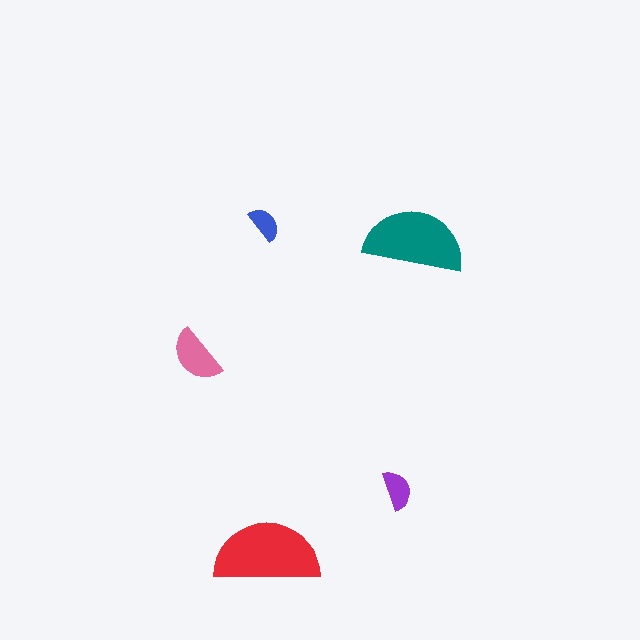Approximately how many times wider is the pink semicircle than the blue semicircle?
About 1.5 times wider.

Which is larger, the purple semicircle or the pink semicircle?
The pink one.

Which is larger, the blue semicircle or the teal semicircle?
The teal one.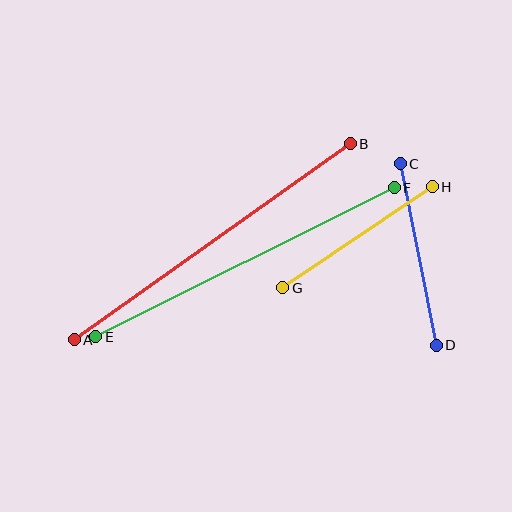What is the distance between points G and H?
The distance is approximately 180 pixels.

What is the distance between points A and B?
The distance is approximately 338 pixels.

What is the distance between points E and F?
The distance is approximately 334 pixels.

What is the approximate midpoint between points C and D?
The midpoint is at approximately (418, 254) pixels.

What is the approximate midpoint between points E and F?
The midpoint is at approximately (245, 262) pixels.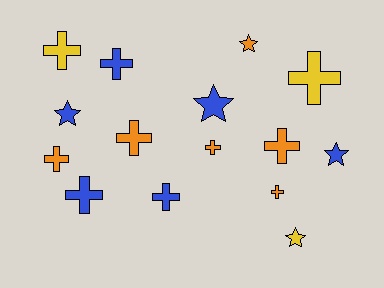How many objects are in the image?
There are 15 objects.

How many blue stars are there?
There are 3 blue stars.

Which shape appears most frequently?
Cross, with 10 objects.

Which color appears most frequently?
Blue, with 6 objects.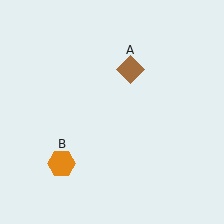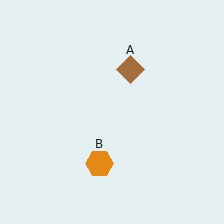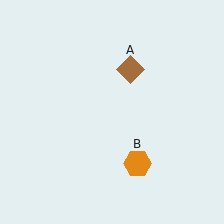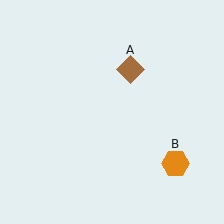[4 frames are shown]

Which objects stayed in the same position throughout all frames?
Brown diamond (object A) remained stationary.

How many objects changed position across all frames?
1 object changed position: orange hexagon (object B).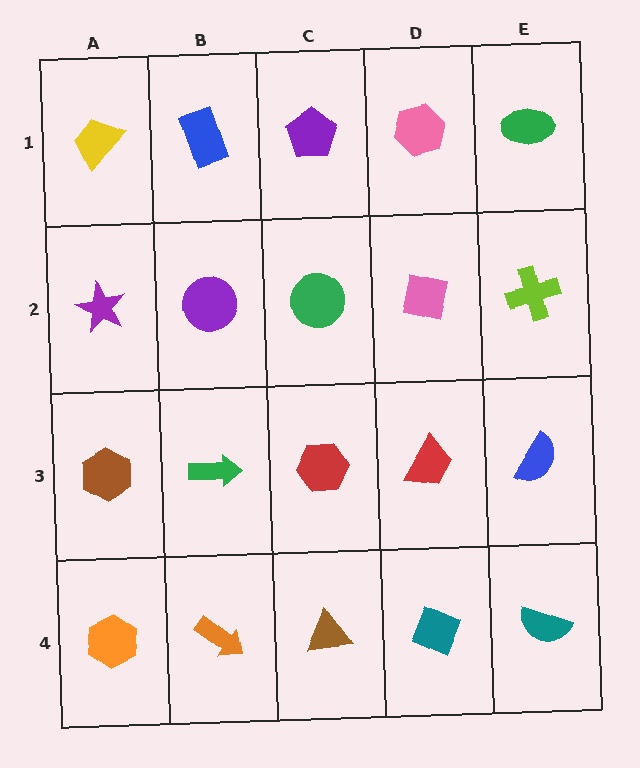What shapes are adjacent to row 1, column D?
A pink square (row 2, column D), a purple pentagon (row 1, column C), a green ellipse (row 1, column E).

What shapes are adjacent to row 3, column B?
A purple circle (row 2, column B), an orange arrow (row 4, column B), a brown hexagon (row 3, column A), a red hexagon (row 3, column C).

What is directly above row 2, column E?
A green ellipse.